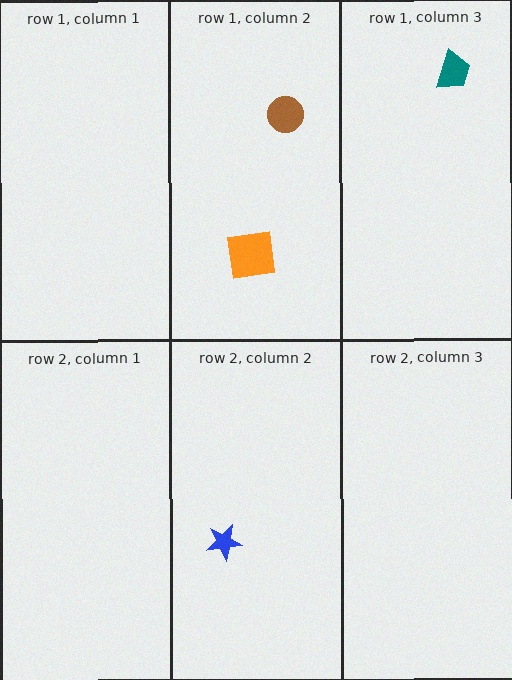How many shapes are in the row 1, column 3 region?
1.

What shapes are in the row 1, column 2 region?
The orange square, the brown circle.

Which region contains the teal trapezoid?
The row 1, column 3 region.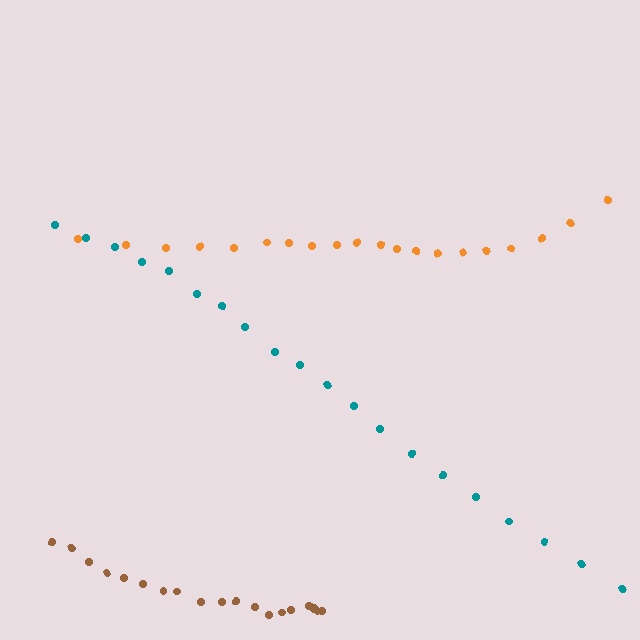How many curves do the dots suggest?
There are 3 distinct paths.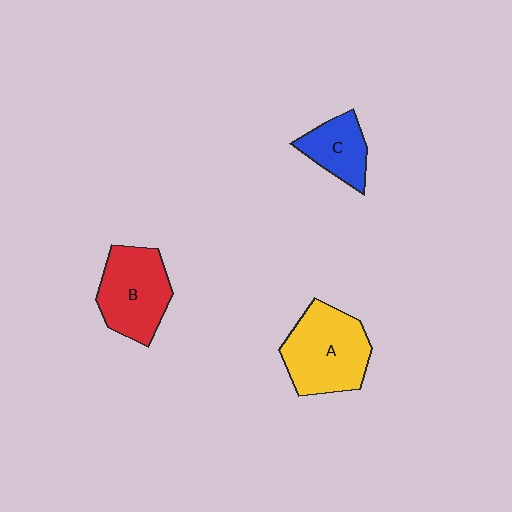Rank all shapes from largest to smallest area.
From largest to smallest: A (yellow), B (red), C (blue).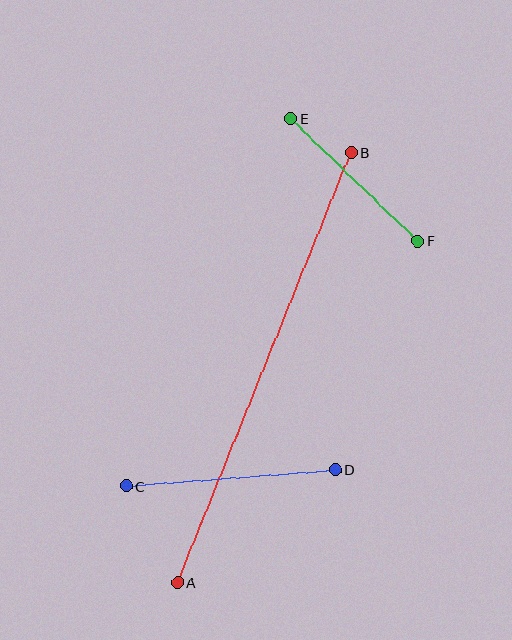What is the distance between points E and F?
The distance is approximately 177 pixels.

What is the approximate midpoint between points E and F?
The midpoint is at approximately (354, 180) pixels.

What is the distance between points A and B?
The distance is approximately 464 pixels.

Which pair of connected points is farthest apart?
Points A and B are farthest apart.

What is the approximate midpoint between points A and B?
The midpoint is at approximately (264, 367) pixels.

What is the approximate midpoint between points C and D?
The midpoint is at approximately (231, 478) pixels.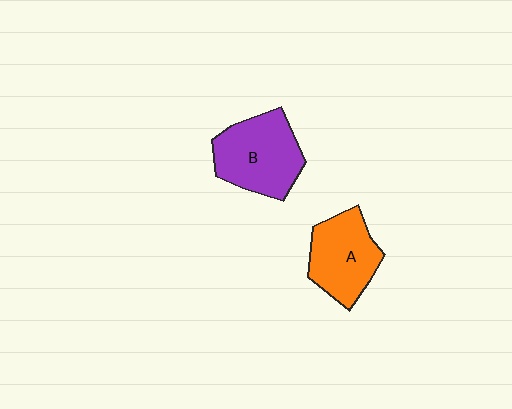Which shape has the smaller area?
Shape A (orange).